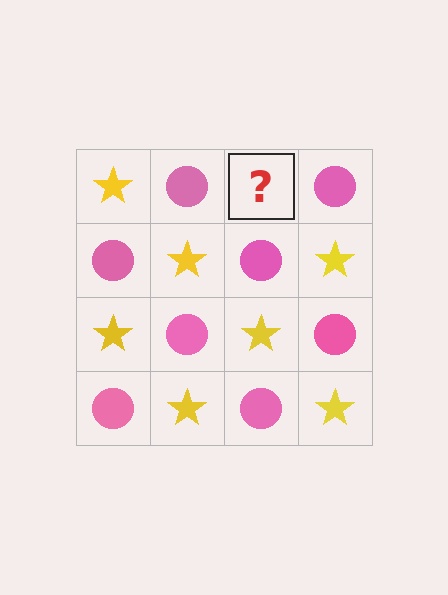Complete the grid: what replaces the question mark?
The question mark should be replaced with a yellow star.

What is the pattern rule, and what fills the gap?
The rule is that it alternates yellow star and pink circle in a checkerboard pattern. The gap should be filled with a yellow star.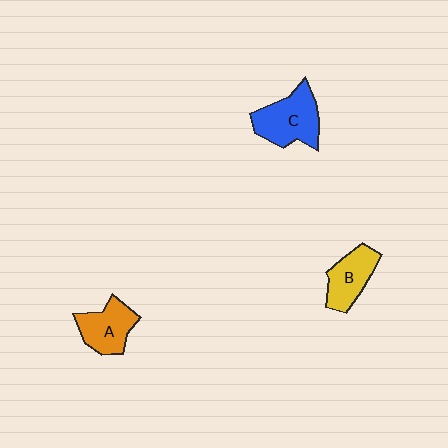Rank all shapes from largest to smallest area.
From largest to smallest: C (blue), A (orange), B (yellow).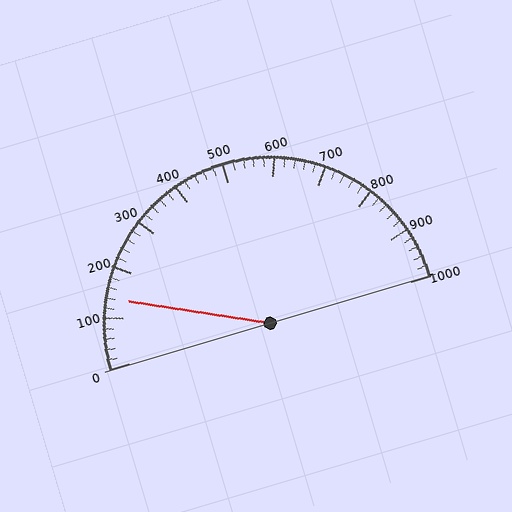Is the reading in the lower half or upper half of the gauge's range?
The reading is in the lower half of the range (0 to 1000).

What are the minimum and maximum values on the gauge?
The gauge ranges from 0 to 1000.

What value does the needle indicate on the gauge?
The needle indicates approximately 140.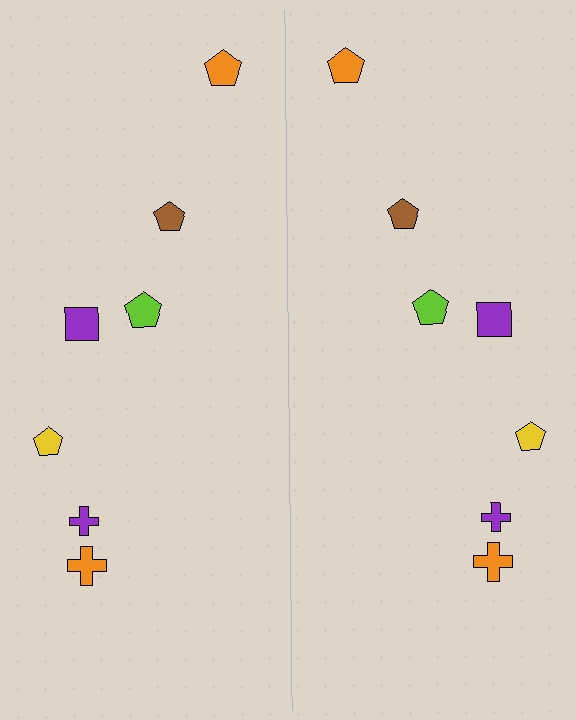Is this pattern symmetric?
Yes, this pattern has bilateral (reflection) symmetry.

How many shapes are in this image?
There are 14 shapes in this image.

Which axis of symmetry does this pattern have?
The pattern has a vertical axis of symmetry running through the center of the image.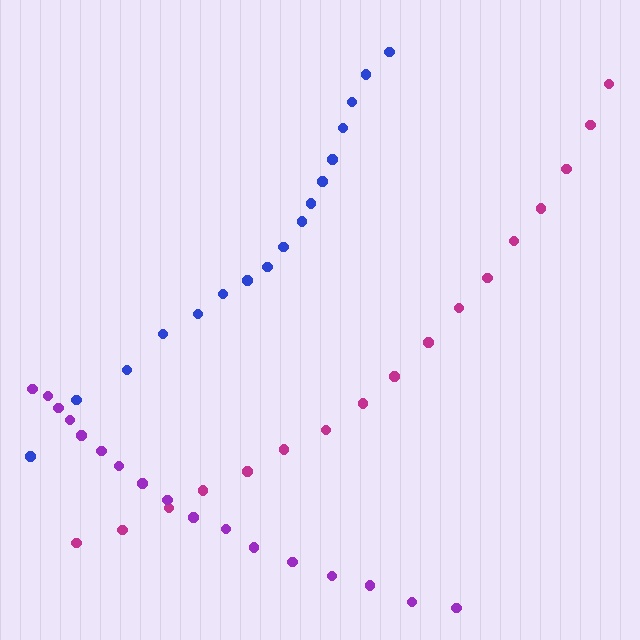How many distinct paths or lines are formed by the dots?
There are 3 distinct paths.